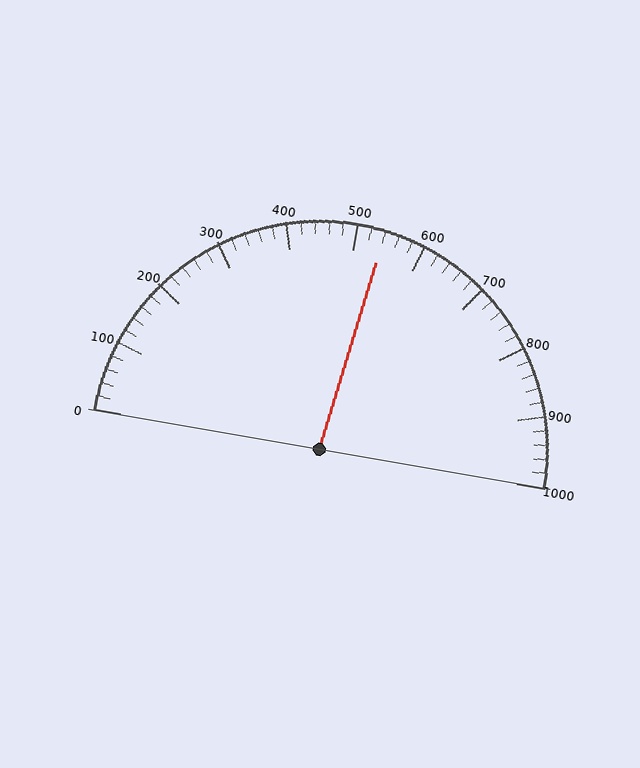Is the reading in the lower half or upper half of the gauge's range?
The reading is in the upper half of the range (0 to 1000).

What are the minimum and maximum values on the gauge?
The gauge ranges from 0 to 1000.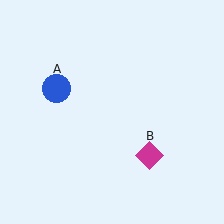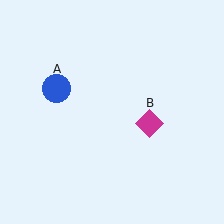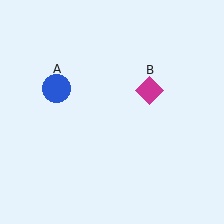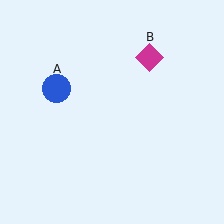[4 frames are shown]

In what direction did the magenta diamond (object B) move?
The magenta diamond (object B) moved up.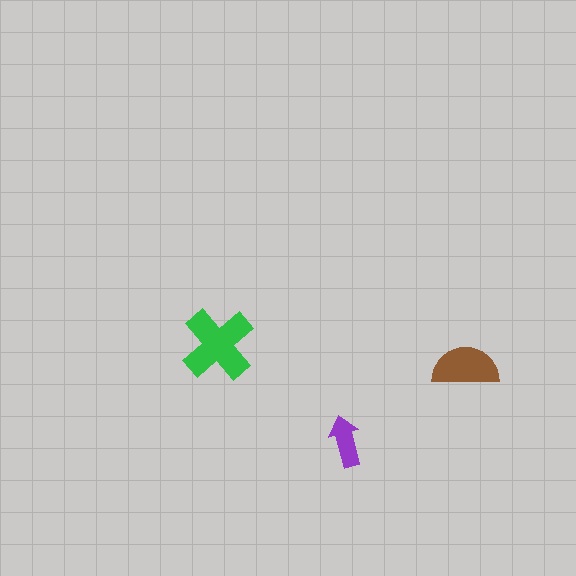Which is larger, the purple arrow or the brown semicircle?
The brown semicircle.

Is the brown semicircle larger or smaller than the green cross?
Smaller.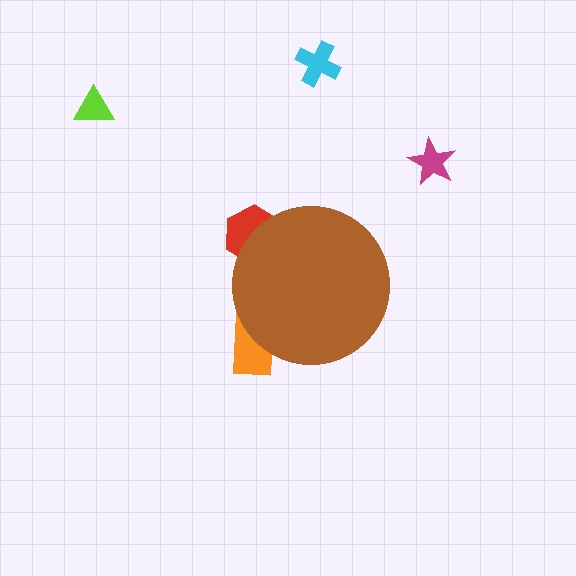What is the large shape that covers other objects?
A brown circle.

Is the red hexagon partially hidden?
Yes, the red hexagon is partially hidden behind the brown circle.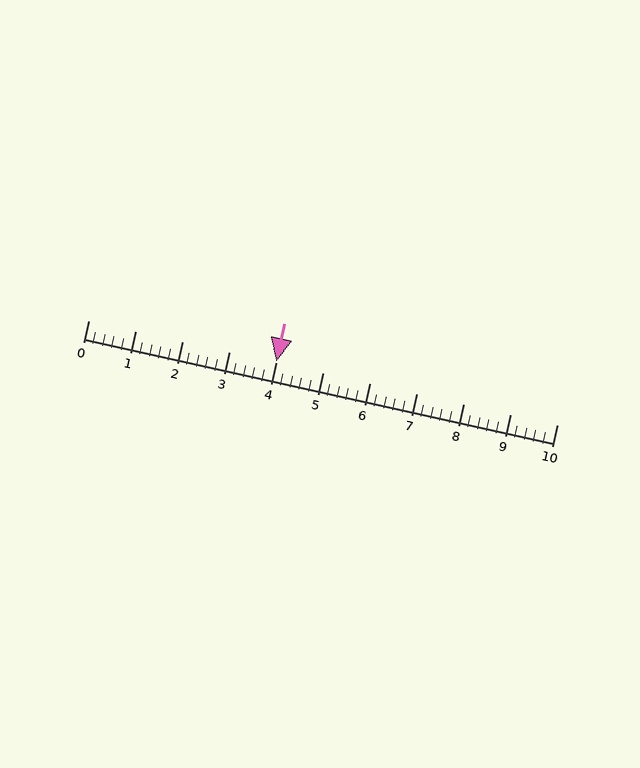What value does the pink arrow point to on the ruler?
The pink arrow points to approximately 4.0.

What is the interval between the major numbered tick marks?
The major tick marks are spaced 1 units apart.